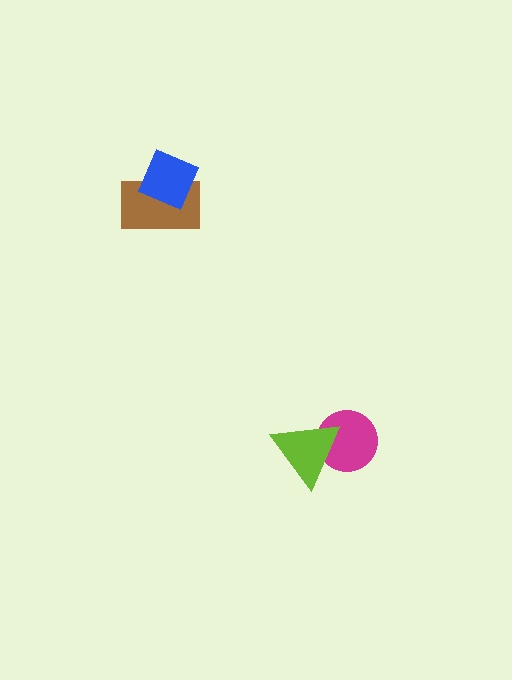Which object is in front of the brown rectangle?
The blue diamond is in front of the brown rectangle.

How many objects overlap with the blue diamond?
1 object overlaps with the blue diamond.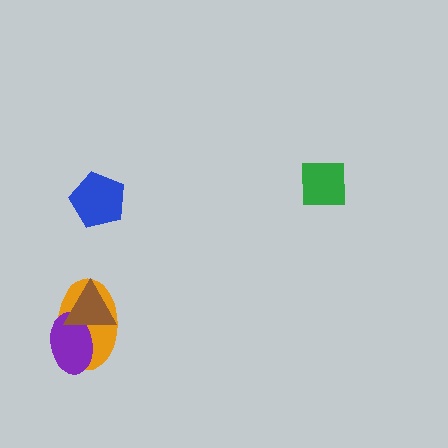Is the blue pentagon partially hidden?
No, no other shape covers it.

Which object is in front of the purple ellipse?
The brown triangle is in front of the purple ellipse.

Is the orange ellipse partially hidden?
Yes, it is partially covered by another shape.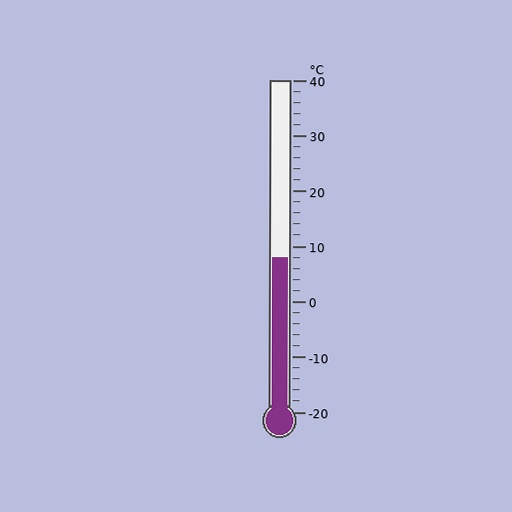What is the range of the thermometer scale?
The thermometer scale ranges from -20°C to 40°C.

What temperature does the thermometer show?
The thermometer shows approximately 8°C.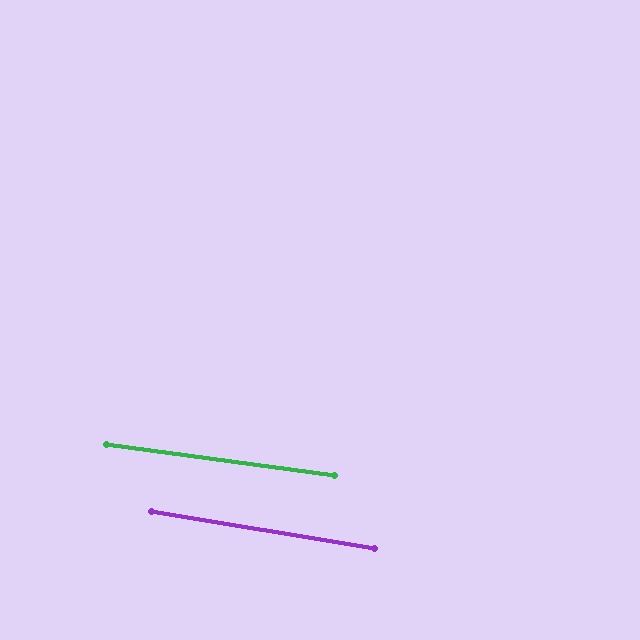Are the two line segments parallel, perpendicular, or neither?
Parallel — their directions differ by only 1.6°.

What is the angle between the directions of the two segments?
Approximately 2 degrees.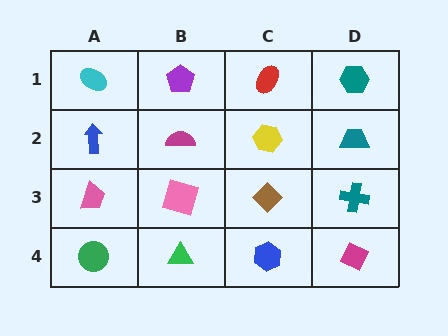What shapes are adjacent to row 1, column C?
A yellow hexagon (row 2, column C), a purple pentagon (row 1, column B), a teal hexagon (row 1, column D).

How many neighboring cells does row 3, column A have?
3.